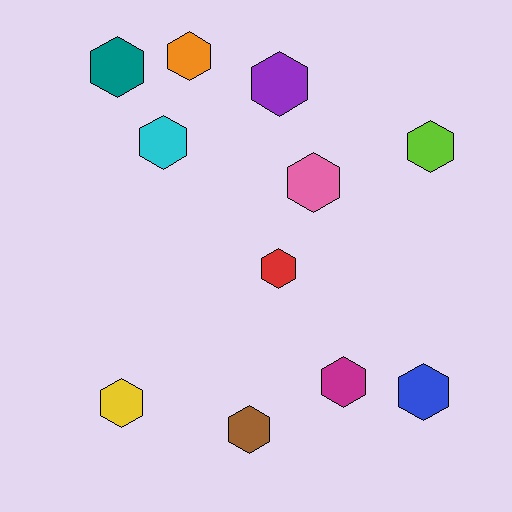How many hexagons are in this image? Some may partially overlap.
There are 11 hexagons.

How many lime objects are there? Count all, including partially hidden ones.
There is 1 lime object.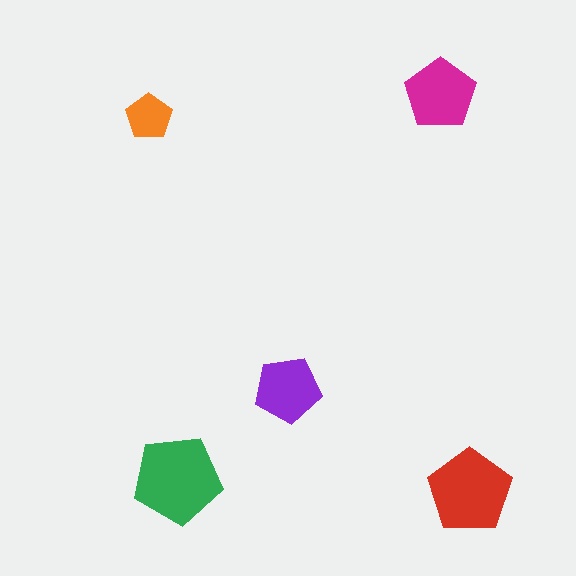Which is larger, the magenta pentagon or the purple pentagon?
The magenta one.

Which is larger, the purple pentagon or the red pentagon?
The red one.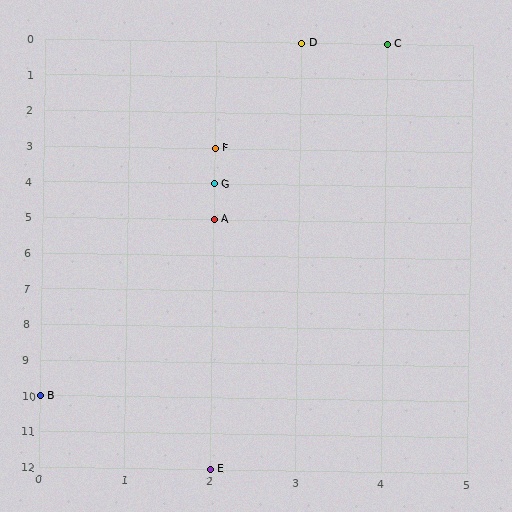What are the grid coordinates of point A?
Point A is at grid coordinates (2, 5).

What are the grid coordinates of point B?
Point B is at grid coordinates (0, 10).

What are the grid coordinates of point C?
Point C is at grid coordinates (4, 0).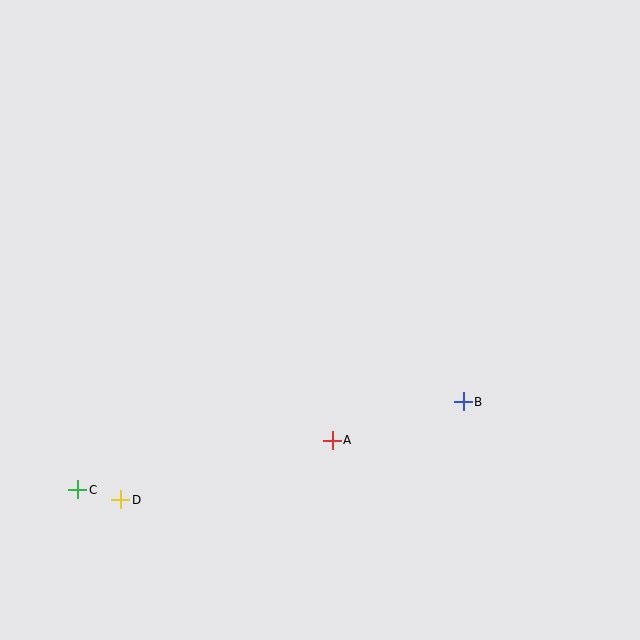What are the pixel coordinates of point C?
Point C is at (78, 490).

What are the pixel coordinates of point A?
Point A is at (332, 440).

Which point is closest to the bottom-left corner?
Point C is closest to the bottom-left corner.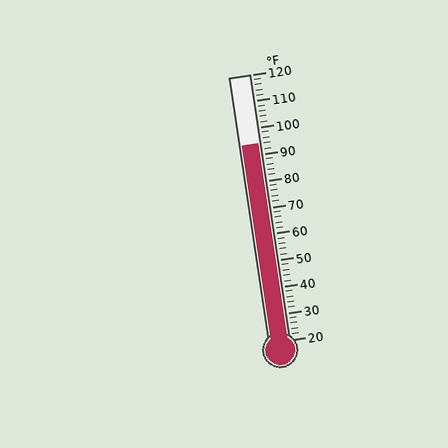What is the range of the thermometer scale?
The thermometer scale ranges from 20°F to 120°F.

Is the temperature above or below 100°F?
The temperature is below 100°F.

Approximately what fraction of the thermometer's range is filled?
The thermometer is filled to approximately 75% of its range.